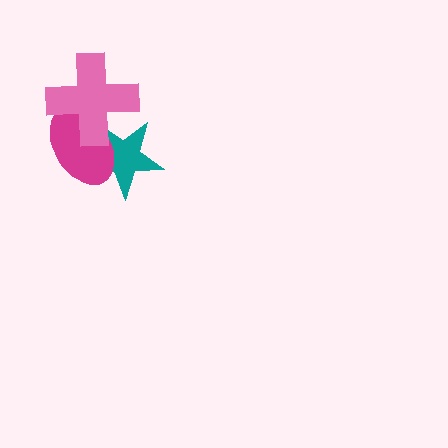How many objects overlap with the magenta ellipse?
2 objects overlap with the magenta ellipse.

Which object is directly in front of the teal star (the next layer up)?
The magenta ellipse is directly in front of the teal star.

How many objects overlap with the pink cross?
2 objects overlap with the pink cross.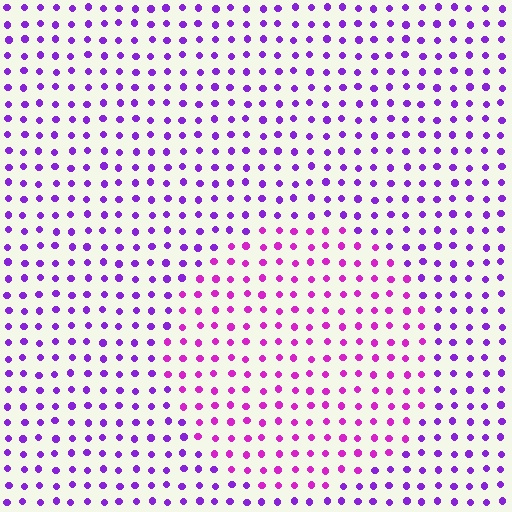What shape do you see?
I see a circle.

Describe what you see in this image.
The image is filled with small purple elements in a uniform arrangement. A circle-shaped region is visible where the elements are tinted to a slightly different hue, forming a subtle color boundary.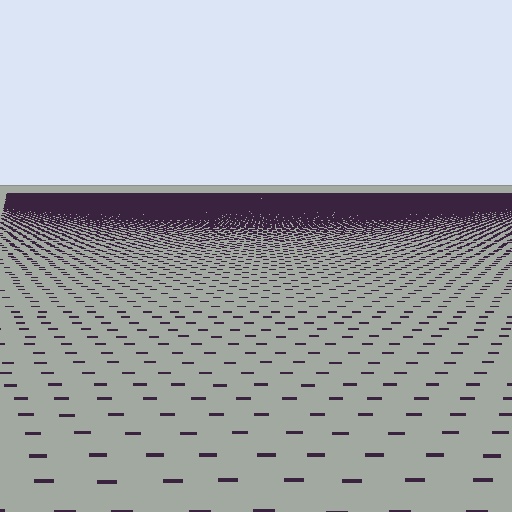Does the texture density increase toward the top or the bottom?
Density increases toward the top.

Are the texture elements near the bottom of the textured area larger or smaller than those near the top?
Larger. Near the bottom, elements are closer to the viewer and appear at a bigger on-screen size.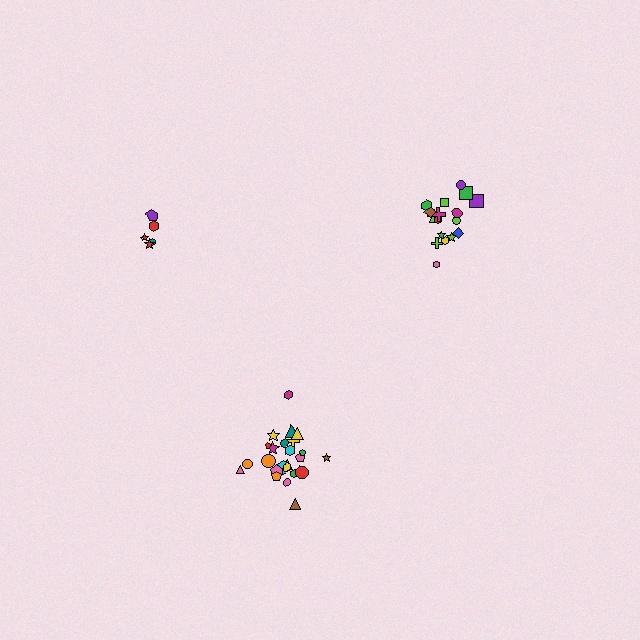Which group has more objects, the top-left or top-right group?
The top-right group.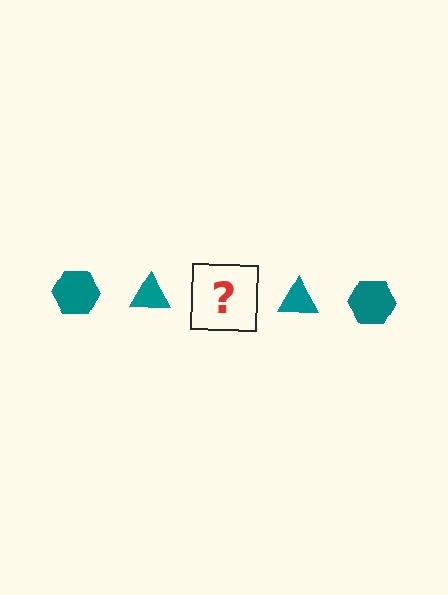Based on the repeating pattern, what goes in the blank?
The blank should be a teal hexagon.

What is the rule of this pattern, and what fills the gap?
The rule is that the pattern cycles through hexagon, triangle shapes in teal. The gap should be filled with a teal hexagon.